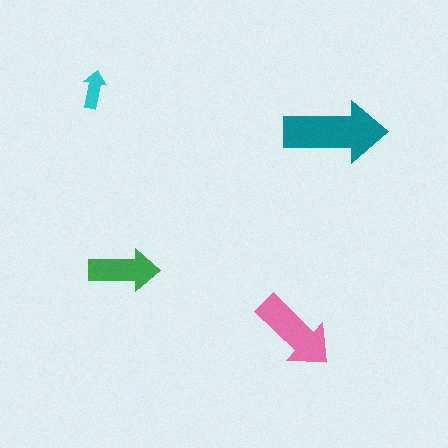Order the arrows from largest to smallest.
the teal one, the pink one, the green one, the cyan one.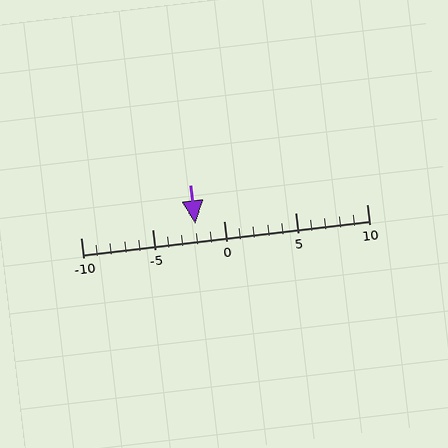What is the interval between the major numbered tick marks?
The major tick marks are spaced 5 units apart.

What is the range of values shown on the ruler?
The ruler shows values from -10 to 10.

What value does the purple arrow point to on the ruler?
The purple arrow points to approximately -2.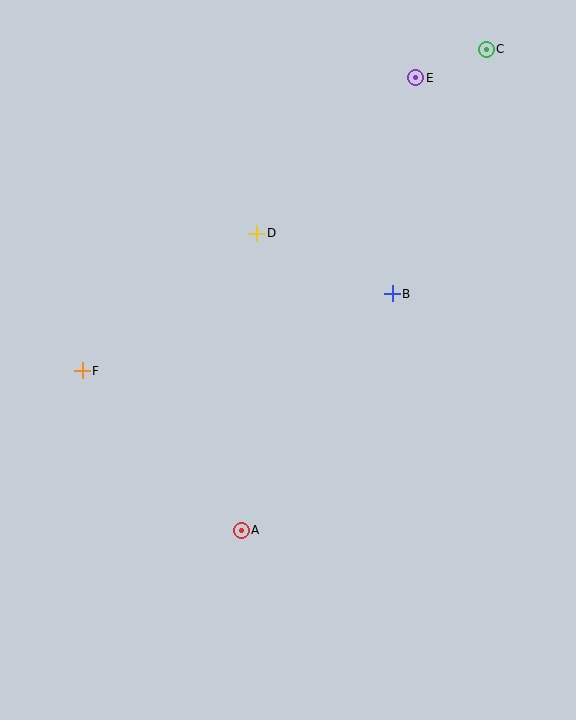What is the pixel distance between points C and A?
The distance between C and A is 540 pixels.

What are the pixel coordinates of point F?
Point F is at (82, 371).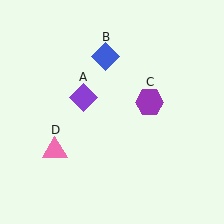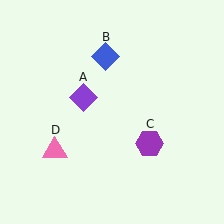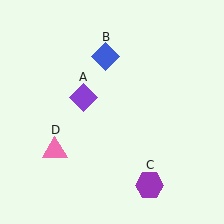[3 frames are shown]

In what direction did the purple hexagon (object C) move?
The purple hexagon (object C) moved down.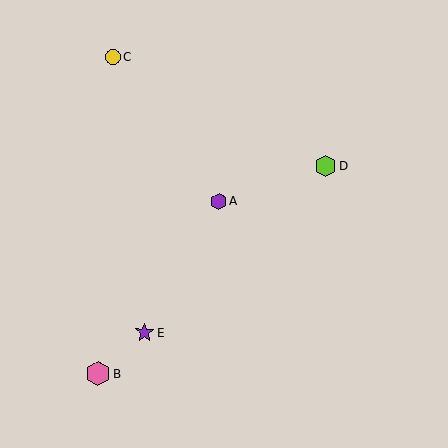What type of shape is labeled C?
Shape C is a yellow circle.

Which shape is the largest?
The pink hexagon (labeled B) is the largest.